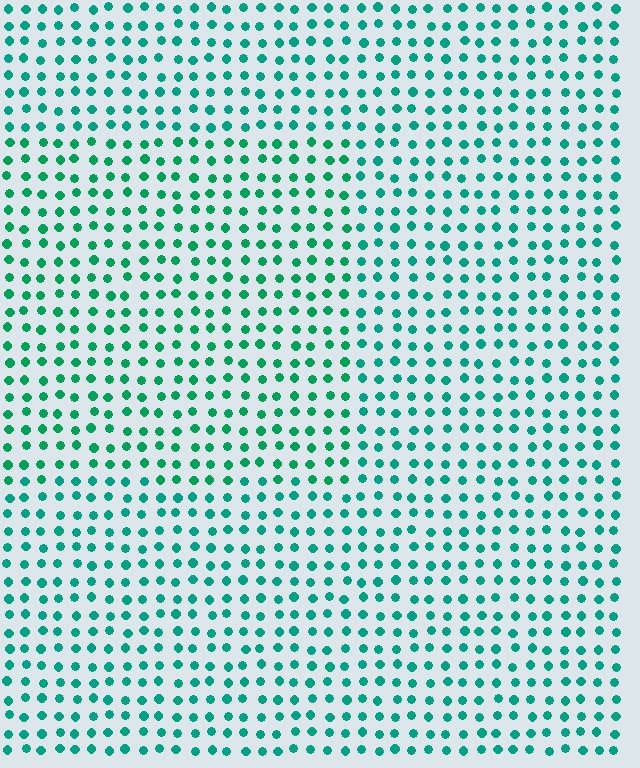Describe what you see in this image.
The image is filled with small teal elements in a uniform arrangement. A rectangle-shaped region is visible where the elements are tinted to a slightly different hue, forming a subtle color boundary.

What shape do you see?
I see a rectangle.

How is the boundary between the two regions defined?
The boundary is defined purely by a slight shift in hue (about 16 degrees). Spacing, size, and orientation are identical on both sides.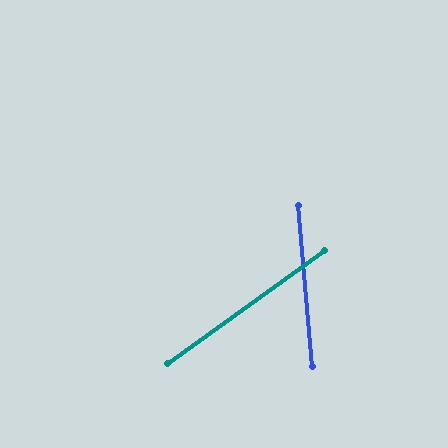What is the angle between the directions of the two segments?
Approximately 60 degrees.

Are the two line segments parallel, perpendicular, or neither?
Neither parallel nor perpendicular — they differ by about 60°.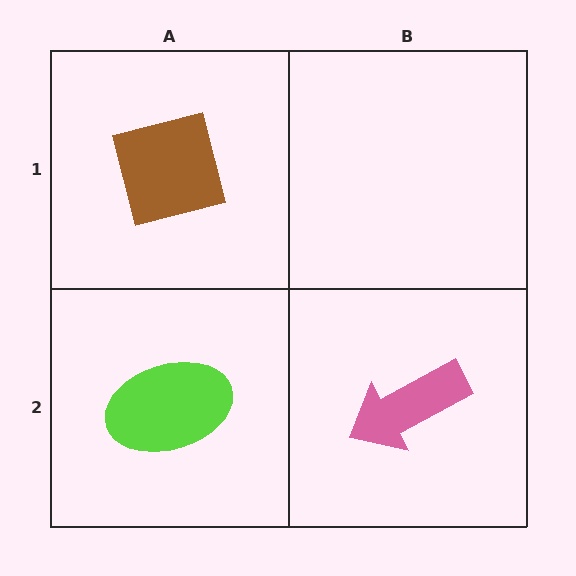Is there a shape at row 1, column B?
No, that cell is empty.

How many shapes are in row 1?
1 shape.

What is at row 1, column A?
A brown square.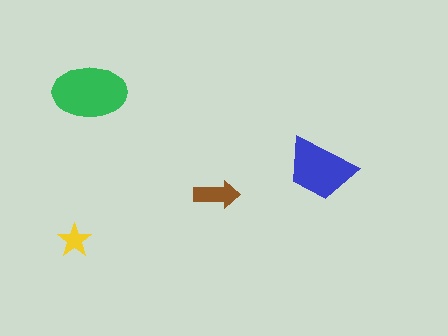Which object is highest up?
The green ellipse is topmost.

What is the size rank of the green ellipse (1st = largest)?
1st.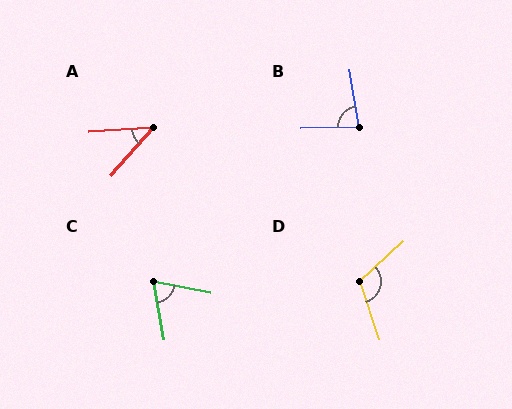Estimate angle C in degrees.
Approximately 69 degrees.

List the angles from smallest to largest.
A (45°), C (69°), B (82°), D (114°).